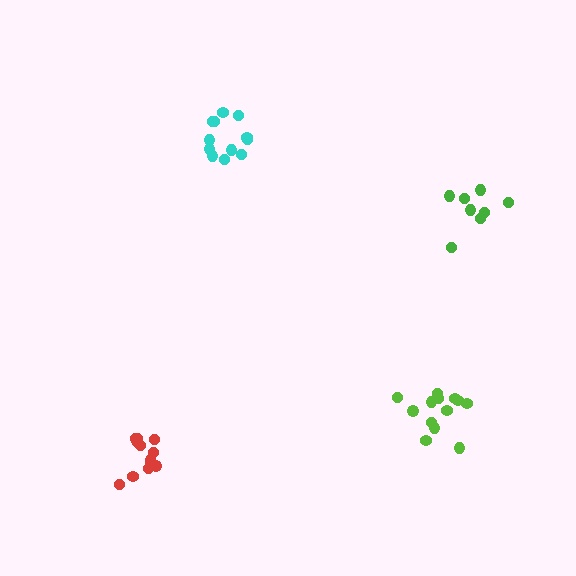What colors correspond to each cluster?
The clusters are colored: red, lime, cyan, green.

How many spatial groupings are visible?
There are 4 spatial groupings.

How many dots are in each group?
Group 1: 13 dots, Group 2: 13 dots, Group 3: 12 dots, Group 4: 8 dots (46 total).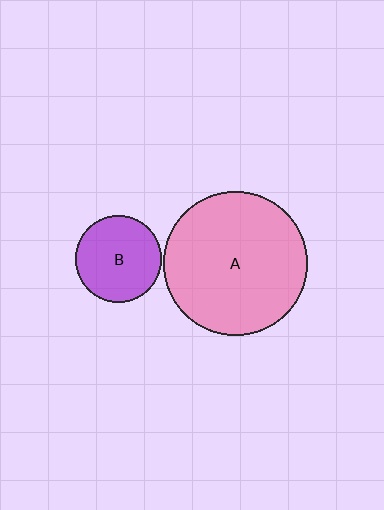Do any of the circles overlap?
No, none of the circles overlap.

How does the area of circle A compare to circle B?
Approximately 2.8 times.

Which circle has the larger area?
Circle A (pink).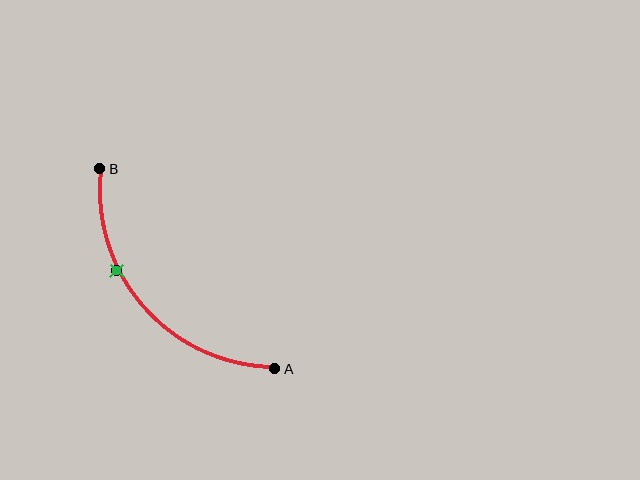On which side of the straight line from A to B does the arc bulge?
The arc bulges below and to the left of the straight line connecting A and B.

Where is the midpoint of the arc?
The arc midpoint is the point on the curve farthest from the straight line joining A and B. It sits below and to the left of that line.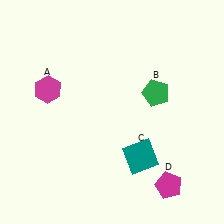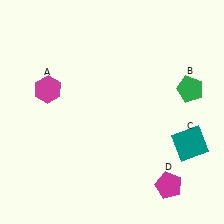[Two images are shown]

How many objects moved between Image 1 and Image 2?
2 objects moved between the two images.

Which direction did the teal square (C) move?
The teal square (C) moved right.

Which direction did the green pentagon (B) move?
The green pentagon (B) moved right.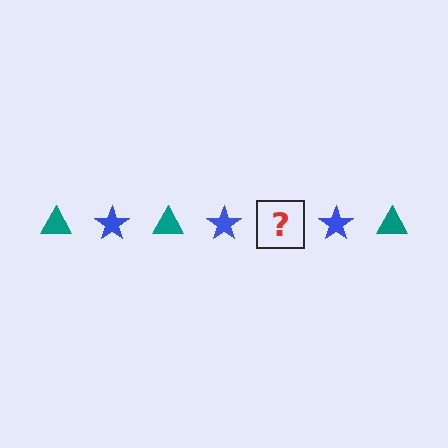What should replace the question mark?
The question mark should be replaced with a teal triangle.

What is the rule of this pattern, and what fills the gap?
The rule is that the pattern alternates between teal triangle and blue star. The gap should be filled with a teal triangle.